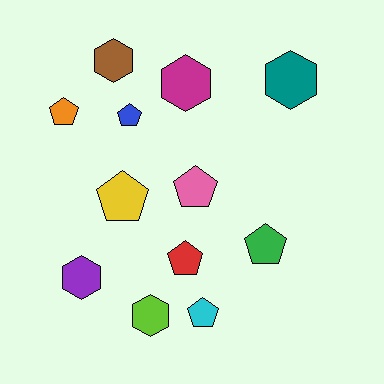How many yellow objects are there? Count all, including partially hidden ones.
There is 1 yellow object.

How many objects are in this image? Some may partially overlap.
There are 12 objects.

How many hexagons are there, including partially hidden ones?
There are 5 hexagons.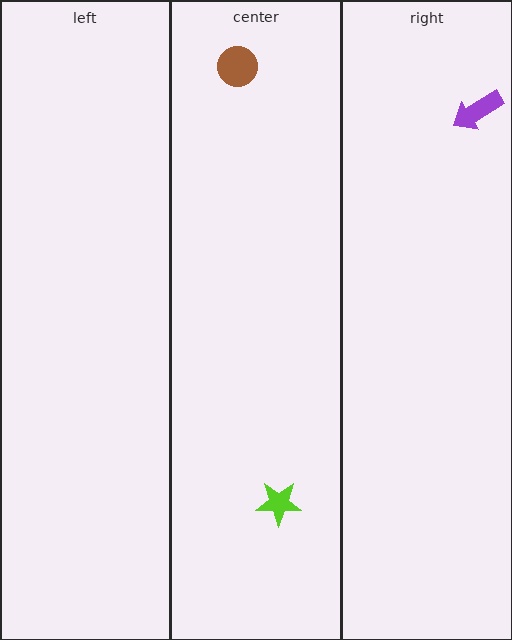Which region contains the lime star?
The center region.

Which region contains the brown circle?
The center region.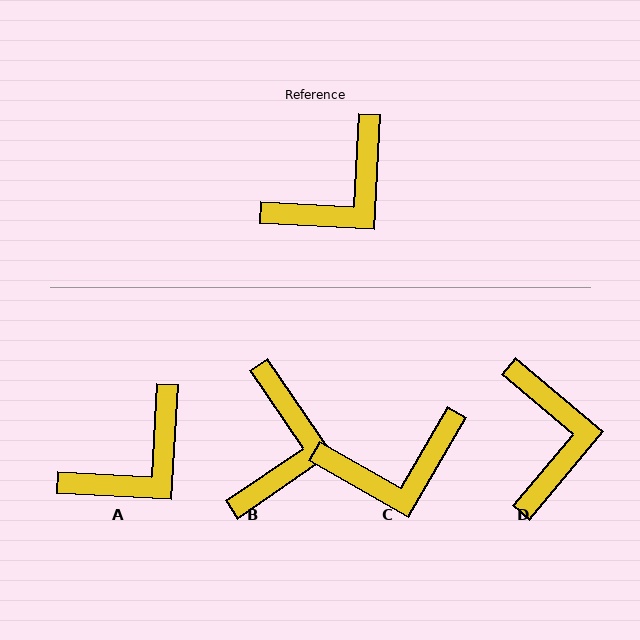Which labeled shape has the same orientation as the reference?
A.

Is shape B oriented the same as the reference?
No, it is off by about 38 degrees.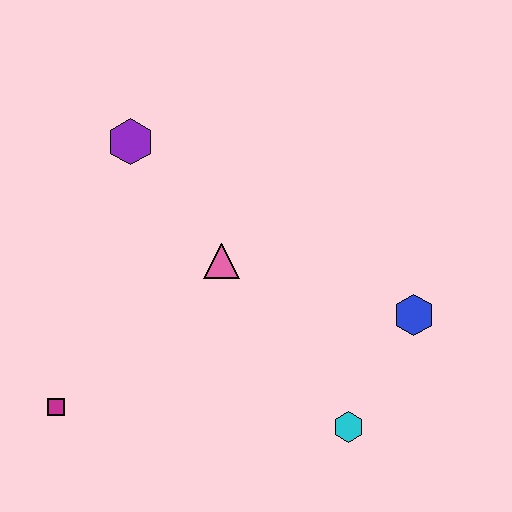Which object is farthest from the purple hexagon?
The cyan hexagon is farthest from the purple hexagon.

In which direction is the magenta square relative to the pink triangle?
The magenta square is to the left of the pink triangle.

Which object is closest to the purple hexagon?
The pink triangle is closest to the purple hexagon.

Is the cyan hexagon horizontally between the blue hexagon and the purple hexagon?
Yes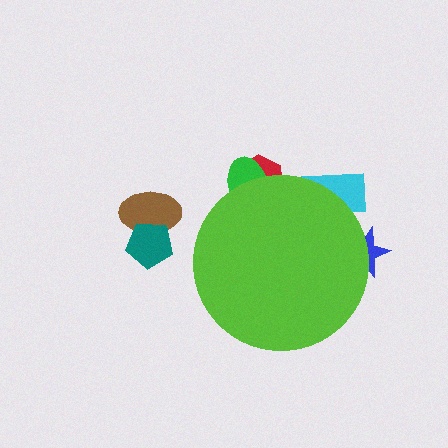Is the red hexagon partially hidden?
Yes, the red hexagon is partially hidden behind the lime circle.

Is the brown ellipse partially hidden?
No, the brown ellipse is fully visible.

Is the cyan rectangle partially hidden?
Yes, the cyan rectangle is partially hidden behind the lime circle.